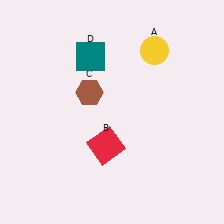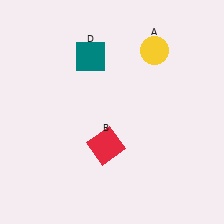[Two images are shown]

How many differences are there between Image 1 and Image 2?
There is 1 difference between the two images.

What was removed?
The brown hexagon (C) was removed in Image 2.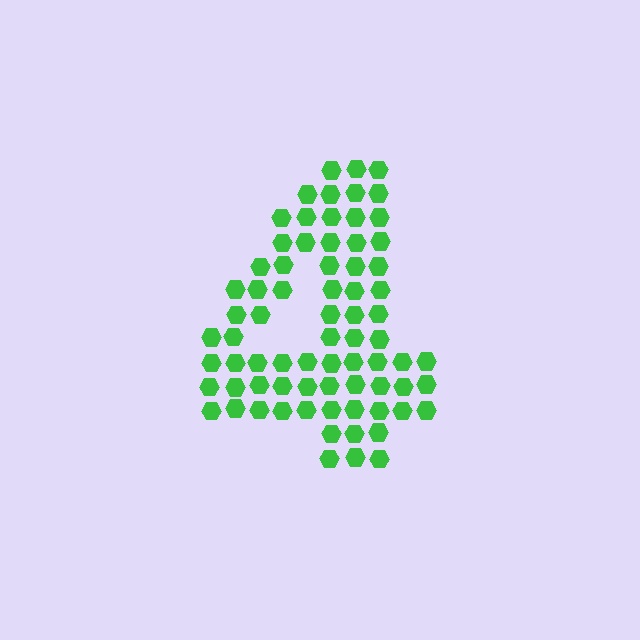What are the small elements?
The small elements are hexagons.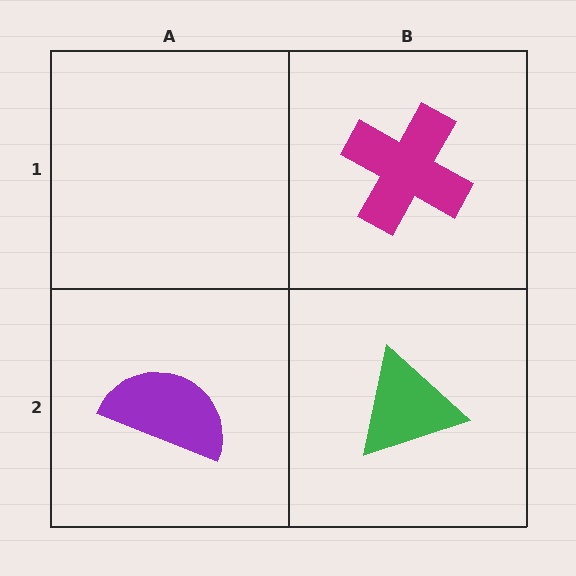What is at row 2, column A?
A purple semicircle.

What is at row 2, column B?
A green triangle.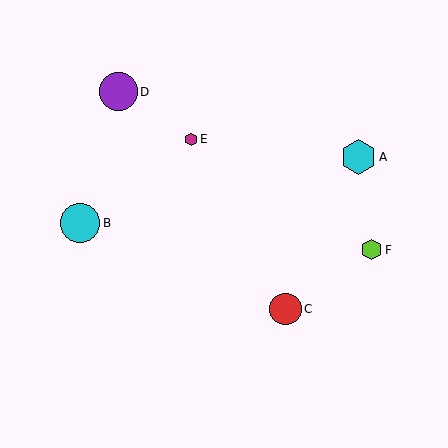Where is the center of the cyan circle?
The center of the cyan circle is at (80, 223).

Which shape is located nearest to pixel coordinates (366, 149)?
The cyan hexagon (labeled A) at (359, 157) is nearest to that location.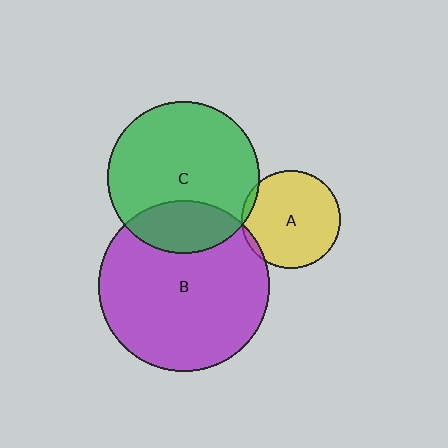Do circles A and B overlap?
Yes.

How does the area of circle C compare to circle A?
Approximately 2.4 times.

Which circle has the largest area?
Circle B (purple).